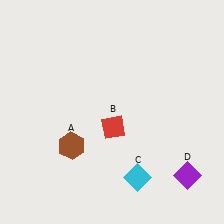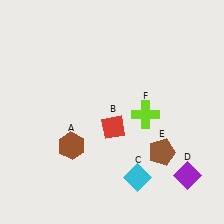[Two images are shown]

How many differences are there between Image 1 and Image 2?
There are 2 differences between the two images.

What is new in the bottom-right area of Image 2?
A brown pentagon (E) was added in the bottom-right area of Image 2.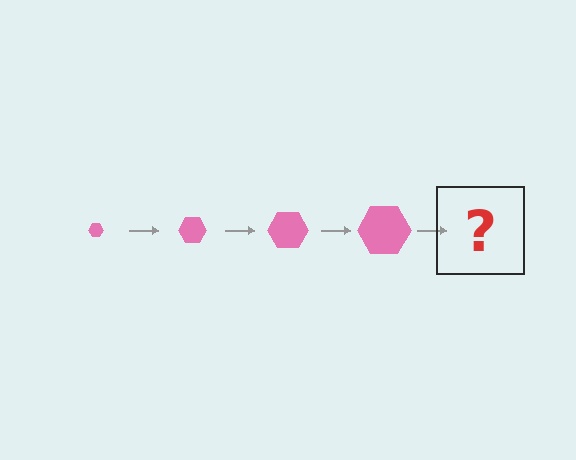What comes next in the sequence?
The next element should be a pink hexagon, larger than the previous one.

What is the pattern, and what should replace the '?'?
The pattern is that the hexagon gets progressively larger each step. The '?' should be a pink hexagon, larger than the previous one.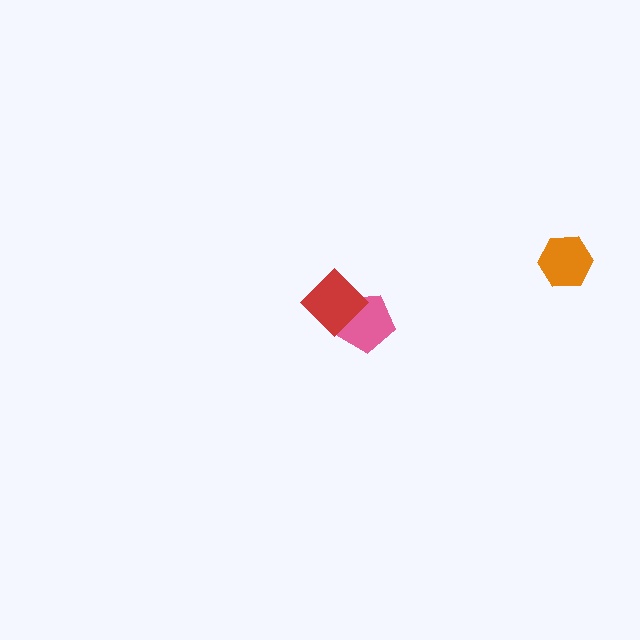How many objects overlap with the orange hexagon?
0 objects overlap with the orange hexagon.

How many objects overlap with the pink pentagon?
1 object overlaps with the pink pentagon.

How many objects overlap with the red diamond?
1 object overlaps with the red diamond.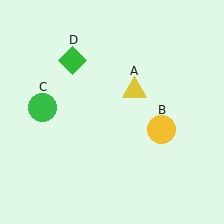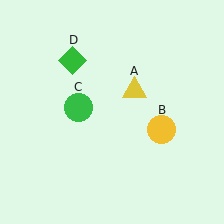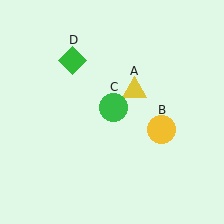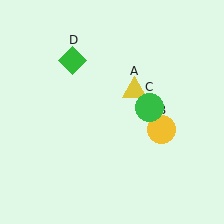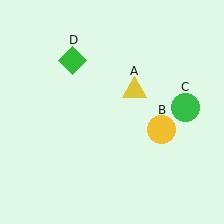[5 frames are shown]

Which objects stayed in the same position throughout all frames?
Yellow triangle (object A) and yellow circle (object B) and green diamond (object D) remained stationary.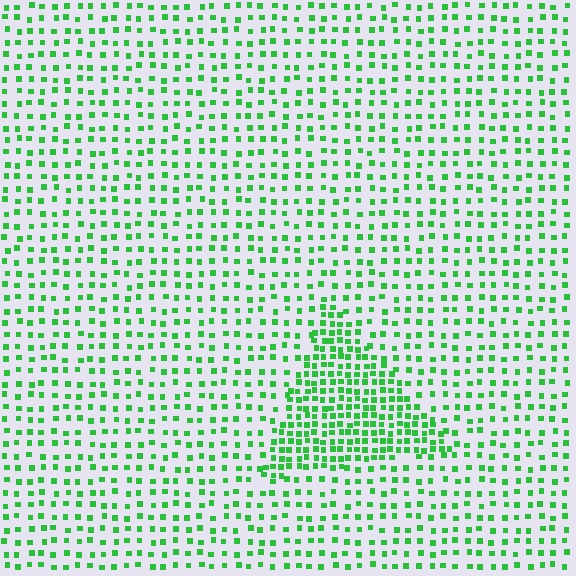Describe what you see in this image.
The image contains small green elements arranged at two different densities. A triangle-shaped region is visible where the elements are more densely packed than the surrounding area.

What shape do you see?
I see a triangle.